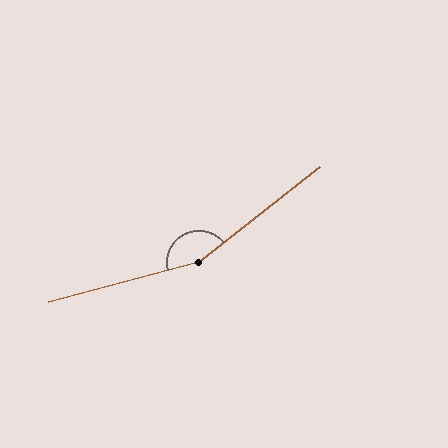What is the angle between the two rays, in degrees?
Approximately 157 degrees.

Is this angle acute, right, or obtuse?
It is obtuse.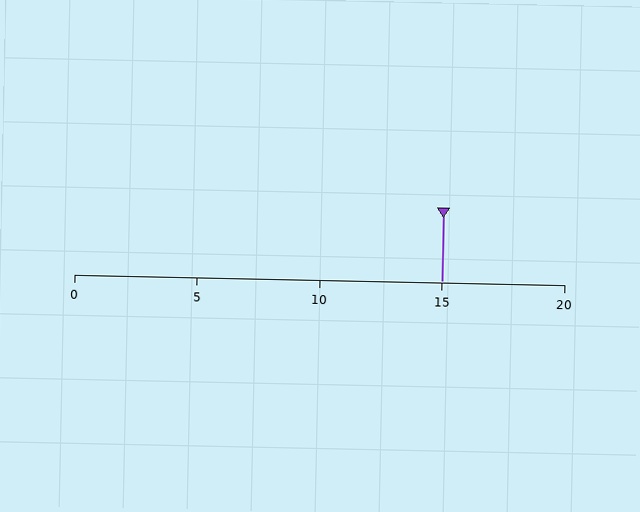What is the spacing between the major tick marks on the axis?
The major ticks are spaced 5 apart.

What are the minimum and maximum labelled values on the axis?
The axis runs from 0 to 20.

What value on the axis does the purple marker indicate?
The marker indicates approximately 15.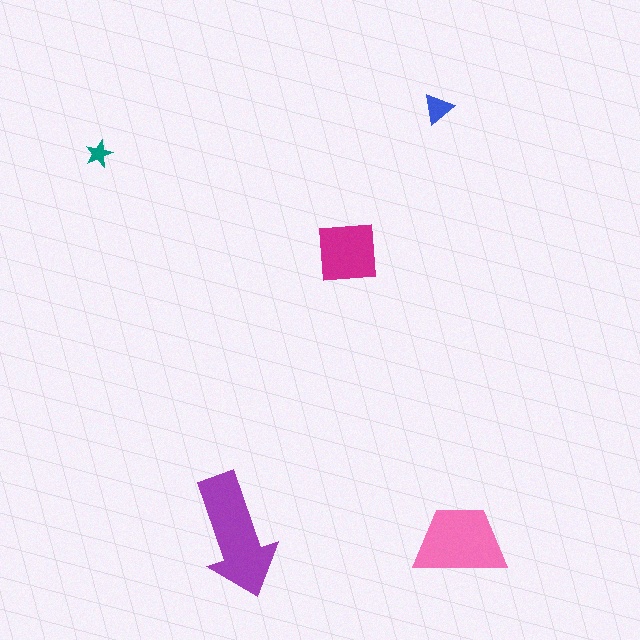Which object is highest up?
The blue triangle is topmost.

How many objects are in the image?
There are 5 objects in the image.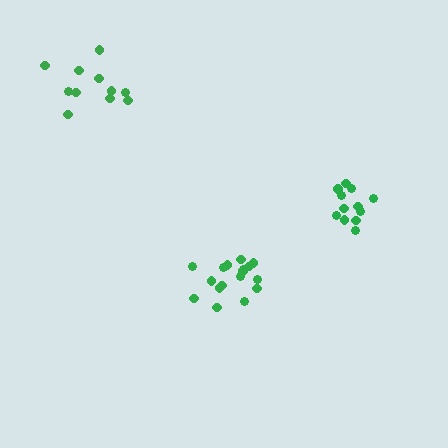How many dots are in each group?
Group 1: 17 dots, Group 2: 12 dots, Group 3: 11 dots (40 total).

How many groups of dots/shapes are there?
There are 3 groups.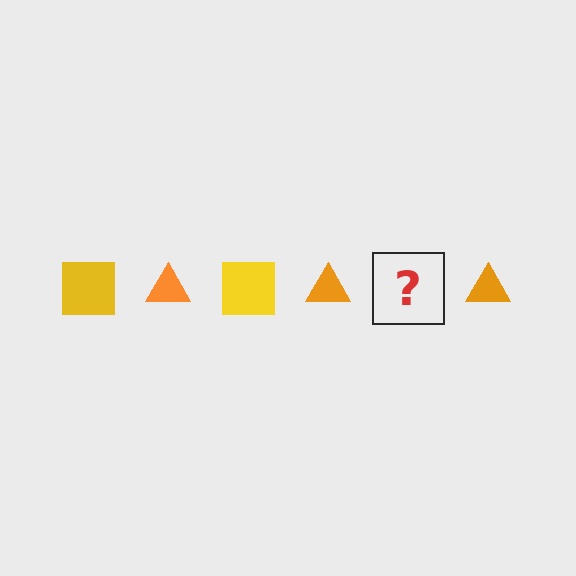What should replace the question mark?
The question mark should be replaced with a yellow square.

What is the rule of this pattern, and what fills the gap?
The rule is that the pattern alternates between yellow square and orange triangle. The gap should be filled with a yellow square.